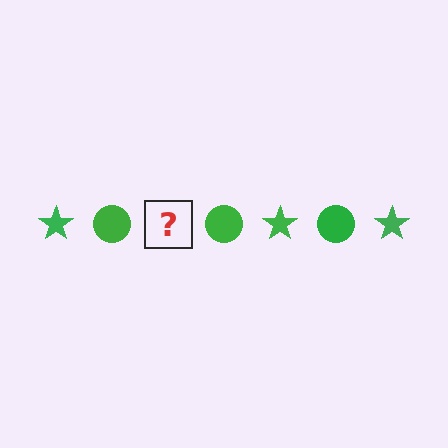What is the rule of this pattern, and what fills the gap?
The rule is that the pattern cycles through star, circle shapes in green. The gap should be filled with a green star.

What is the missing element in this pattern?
The missing element is a green star.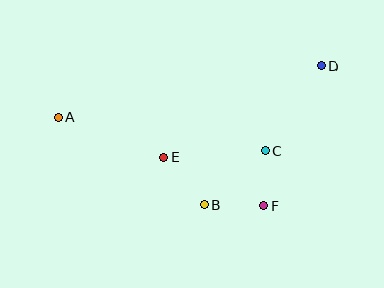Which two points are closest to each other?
Points C and F are closest to each other.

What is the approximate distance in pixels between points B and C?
The distance between B and C is approximately 81 pixels.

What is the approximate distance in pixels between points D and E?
The distance between D and E is approximately 182 pixels.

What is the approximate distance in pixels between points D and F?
The distance between D and F is approximately 151 pixels.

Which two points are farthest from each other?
Points A and D are farthest from each other.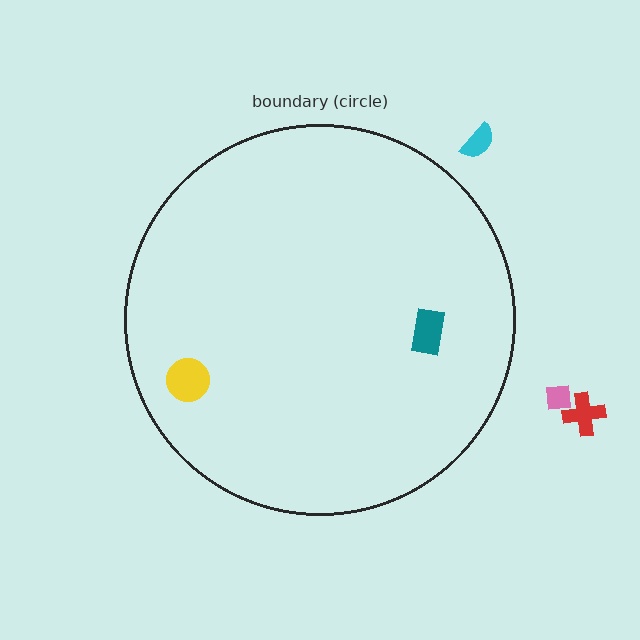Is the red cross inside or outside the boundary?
Outside.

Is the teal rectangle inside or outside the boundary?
Inside.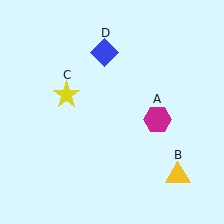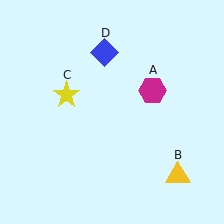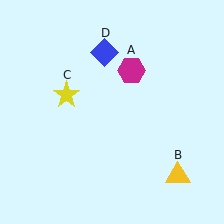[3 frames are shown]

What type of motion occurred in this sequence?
The magenta hexagon (object A) rotated counterclockwise around the center of the scene.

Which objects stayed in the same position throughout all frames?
Yellow triangle (object B) and yellow star (object C) and blue diamond (object D) remained stationary.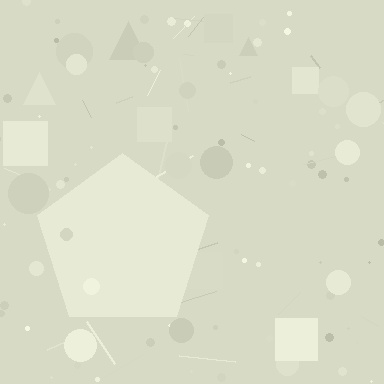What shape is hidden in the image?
A pentagon is hidden in the image.